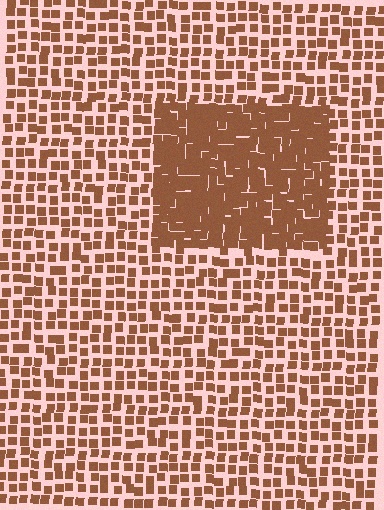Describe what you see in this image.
The image contains small brown elements arranged at two different densities. A rectangle-shaped region is visible where the elements are more densely packed than the surrounding area.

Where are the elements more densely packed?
The elements are more densely packed inside the rectangle boundary.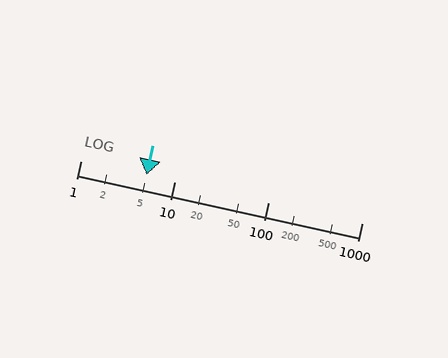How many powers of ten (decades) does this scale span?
The scale spans 3 decades, from 1 to 1000.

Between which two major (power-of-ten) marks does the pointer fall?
The pointer is between 1 and 10.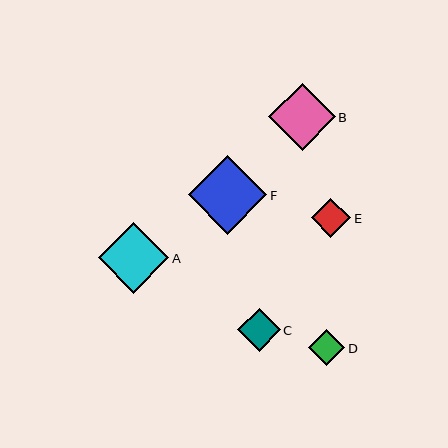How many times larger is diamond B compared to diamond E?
Diamond B is approximately 1.7 times the size of diamond E.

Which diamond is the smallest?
Diamond D is the smallest with a size of approximately 36 pixels.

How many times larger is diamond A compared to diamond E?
Diamond A is approximately 1.8 times the size of diamond E.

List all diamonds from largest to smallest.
From largest to smallest: F, A, B, C, E, D.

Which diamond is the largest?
Diamond F is the largest with a size of approximately 78 pixels.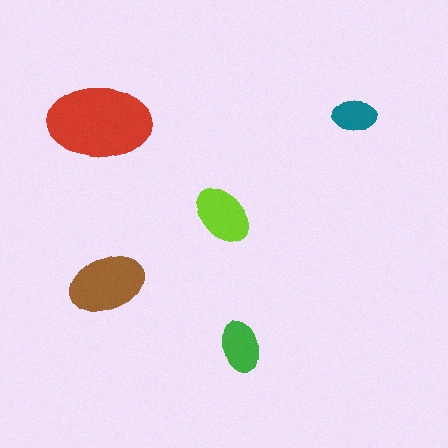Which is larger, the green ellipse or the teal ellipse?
The green one.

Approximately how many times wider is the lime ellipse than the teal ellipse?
About 1.5 times wider.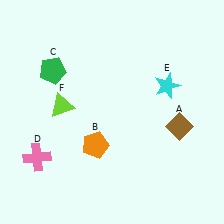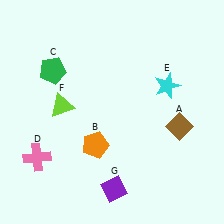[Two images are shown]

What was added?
A purple diamond (G) was added in Image 2.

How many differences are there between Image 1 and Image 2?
There is 1 difference between the two images.